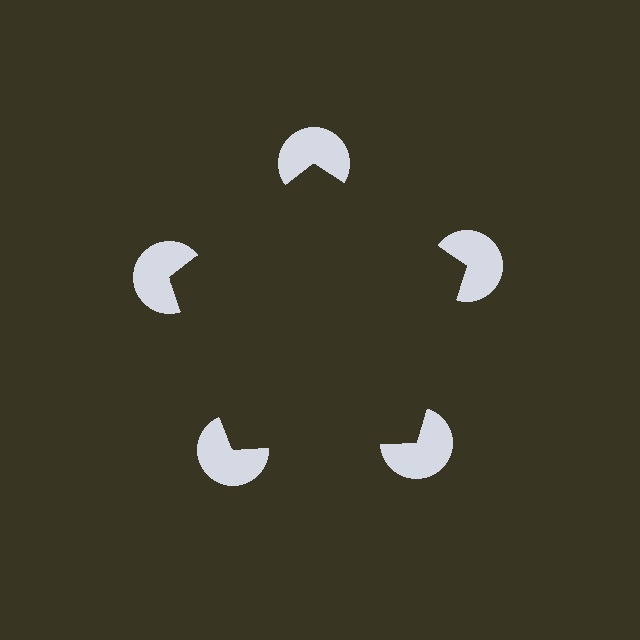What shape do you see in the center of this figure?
An illusory pentagon — its edges are inferred from the aligned wedge cuts in the pac-man discs, not physically drawn.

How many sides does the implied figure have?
5 sides.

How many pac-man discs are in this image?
There are 5 — one at each vertex of the illusory pentagon.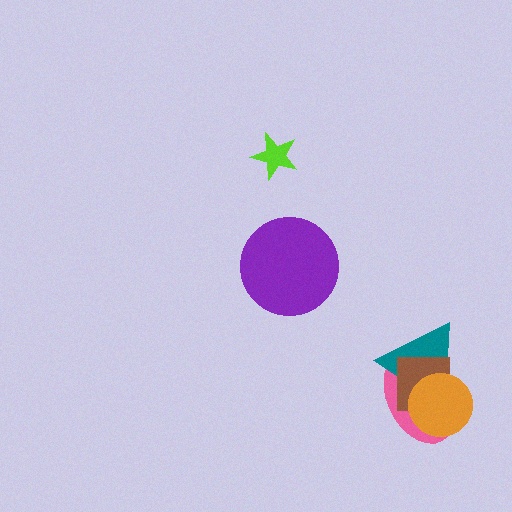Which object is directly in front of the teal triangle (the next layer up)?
The brown square is directly in front of the teal triangle.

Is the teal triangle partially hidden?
Yes, it is partially covered by another shape.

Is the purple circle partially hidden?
No, no other shape covers it.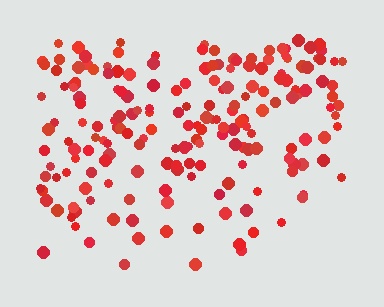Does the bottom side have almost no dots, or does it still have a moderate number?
Still a moderate number, just noticeably fewer than the top.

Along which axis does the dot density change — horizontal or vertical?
Vertical.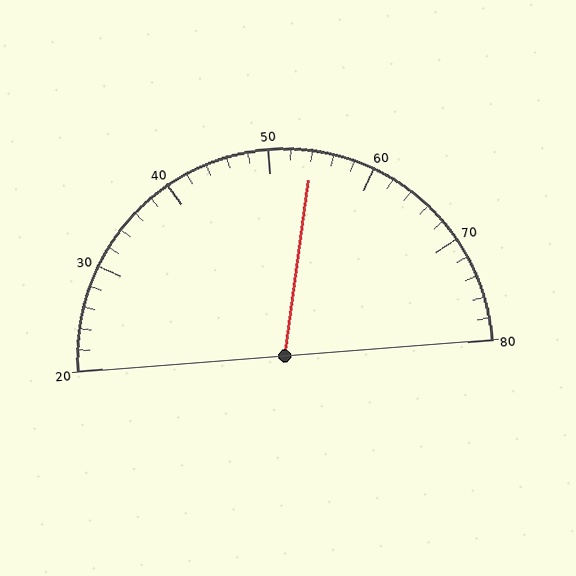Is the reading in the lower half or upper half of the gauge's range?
The reading is in the upper half of the range (20 to 80).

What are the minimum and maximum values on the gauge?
The gauge ranges from 20 to 80.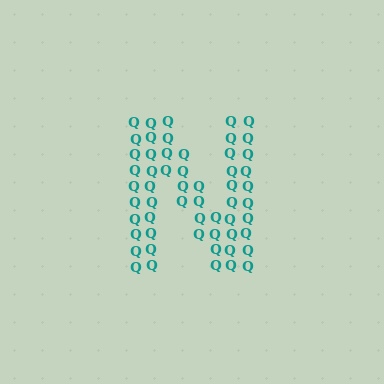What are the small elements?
The small elements are letter Q's.